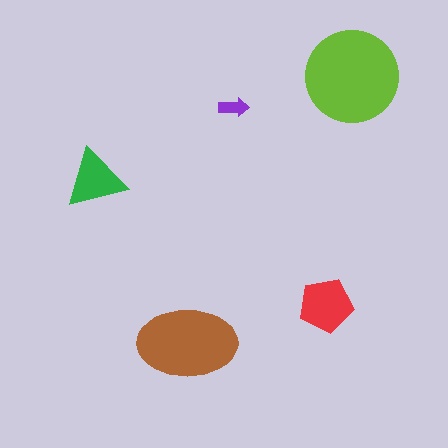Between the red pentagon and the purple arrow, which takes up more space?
The red pentagon.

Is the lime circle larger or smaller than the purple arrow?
Larger.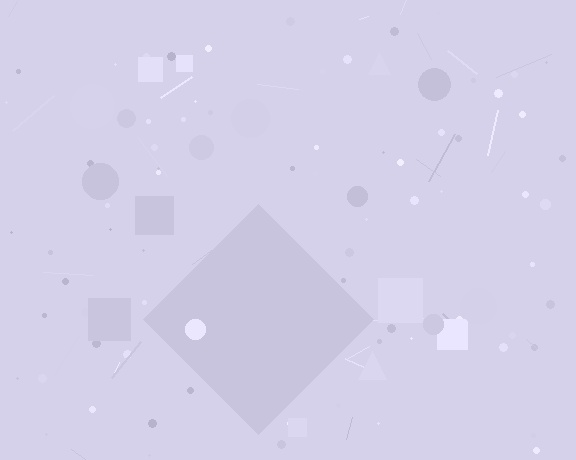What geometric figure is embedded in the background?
A diamond is embedded in the background.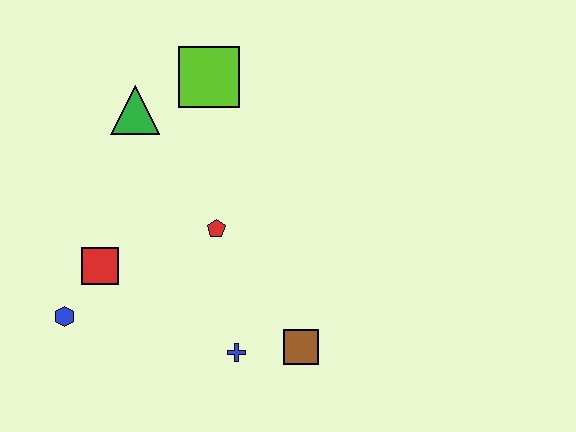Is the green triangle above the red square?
Yes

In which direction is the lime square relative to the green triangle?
The lime square is to the right of the green triangle.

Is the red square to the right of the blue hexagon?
Yes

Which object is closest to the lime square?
The green triangle is closest to the lime square.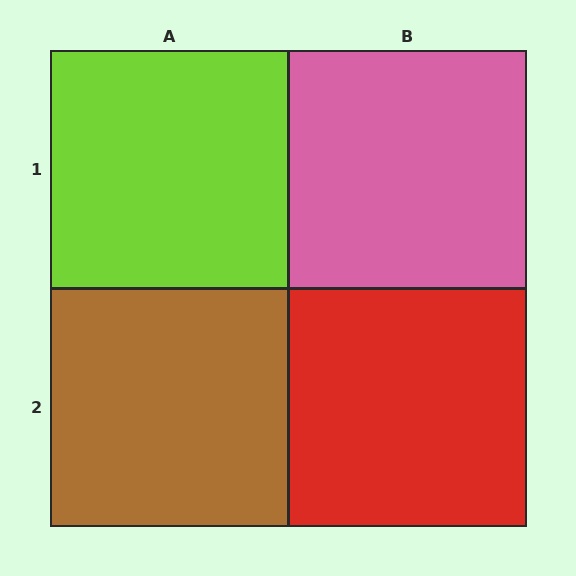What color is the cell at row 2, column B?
Red.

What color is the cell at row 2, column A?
Brown.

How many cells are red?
1 cell is red.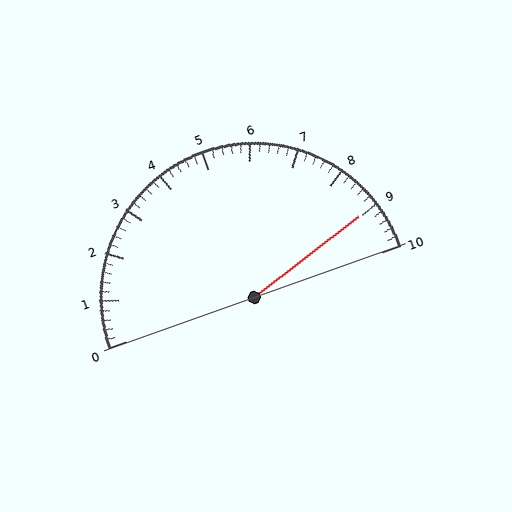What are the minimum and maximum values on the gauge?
The gauge ranges from 0 to 10.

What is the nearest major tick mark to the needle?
The nearest major tick mark is 9.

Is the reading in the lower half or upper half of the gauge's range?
The reading is in the upper half of the range (0 to 10).